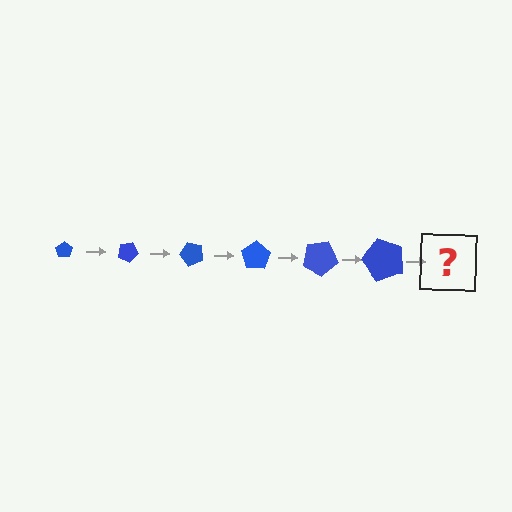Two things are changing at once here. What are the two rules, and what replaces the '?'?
The two rules are that the pentagon grows larger each step and it rotates 25 degrees each step. The '?' should be a pentagon, larger than the previous one and rotated 150 degrees from the start.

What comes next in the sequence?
The next element should be a pentagon, larger than the previous one and rotated 150 degrees from the start.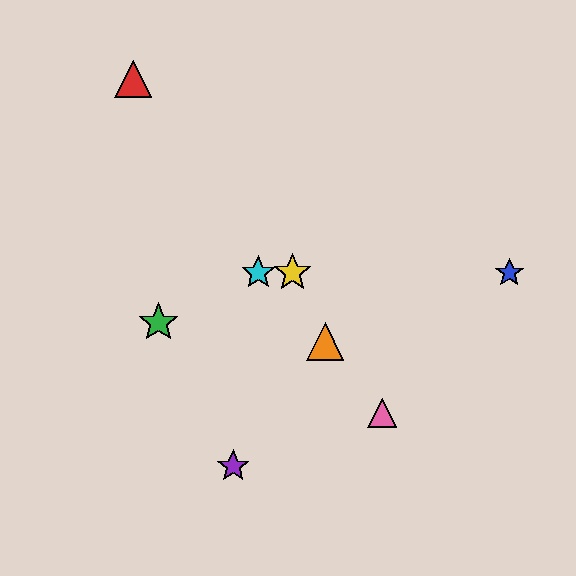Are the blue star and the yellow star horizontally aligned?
Yes, both are at y≈273.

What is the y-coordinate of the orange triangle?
The orange triangle is at y≈341.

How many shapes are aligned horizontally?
3 shapes (the blue star, the yellow star, the cyan star) are aligned horizontally.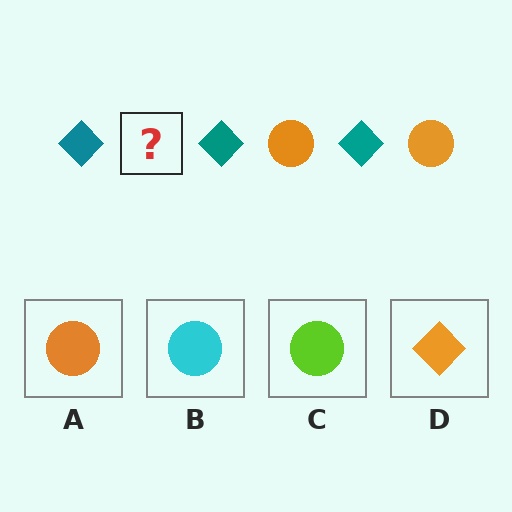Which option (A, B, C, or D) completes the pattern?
A.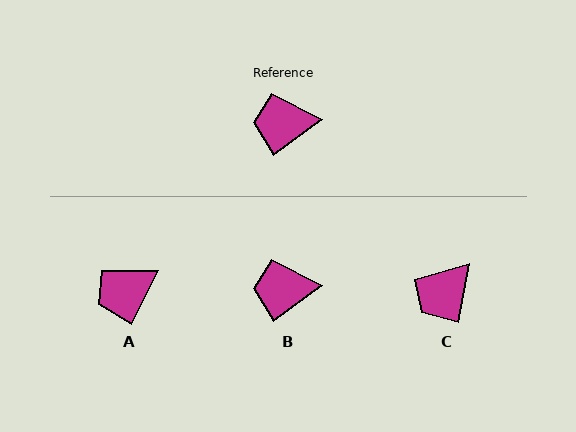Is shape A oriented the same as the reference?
No, it is off by about 28 degrees.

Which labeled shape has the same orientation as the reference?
B.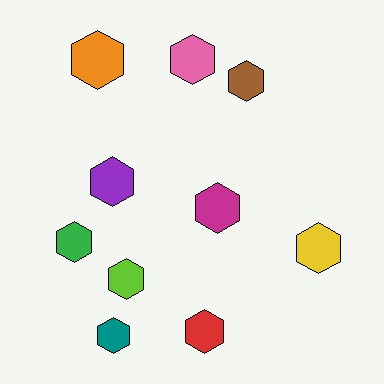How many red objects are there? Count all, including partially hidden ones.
There is 1 red object.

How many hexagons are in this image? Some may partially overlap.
There are 10 hexagons.